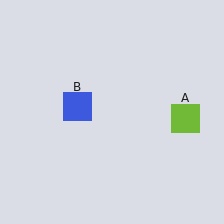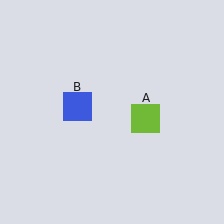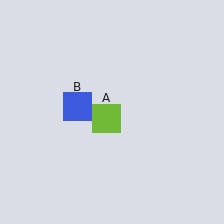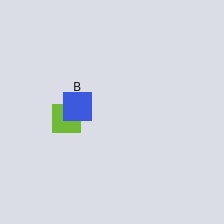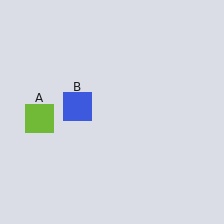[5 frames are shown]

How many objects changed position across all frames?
1 object changed position: lime square (object A).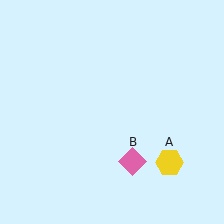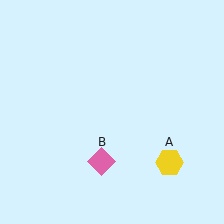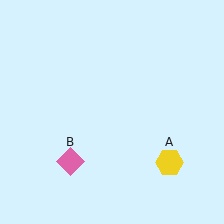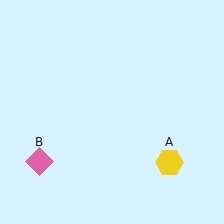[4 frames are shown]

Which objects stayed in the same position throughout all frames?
Yellow hexagon (object A) remained stationary.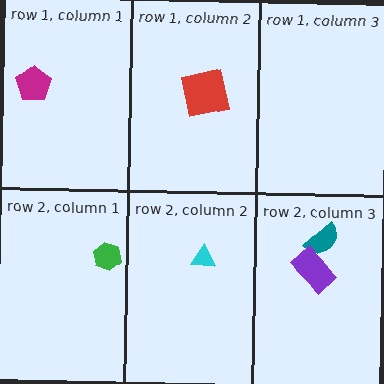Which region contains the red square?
The row 1, column 2 region.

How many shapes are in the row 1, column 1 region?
1.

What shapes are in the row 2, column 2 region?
The cyan triangle.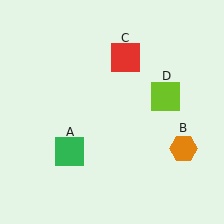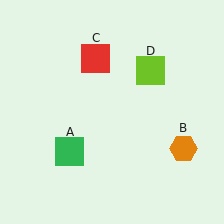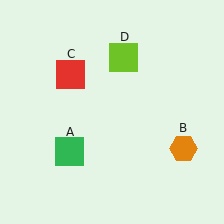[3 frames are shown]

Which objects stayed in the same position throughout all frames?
Green square (object A) and orange hexagon (object B) remained stationary.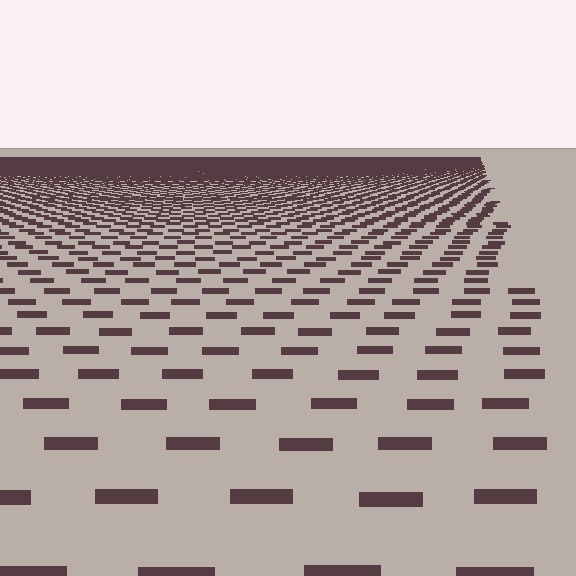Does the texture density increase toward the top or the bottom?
Density increases toward the top.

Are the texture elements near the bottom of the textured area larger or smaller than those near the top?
Larger. Near the bottom, elements are closer to the viewer and appear at a bigger on-screen size.